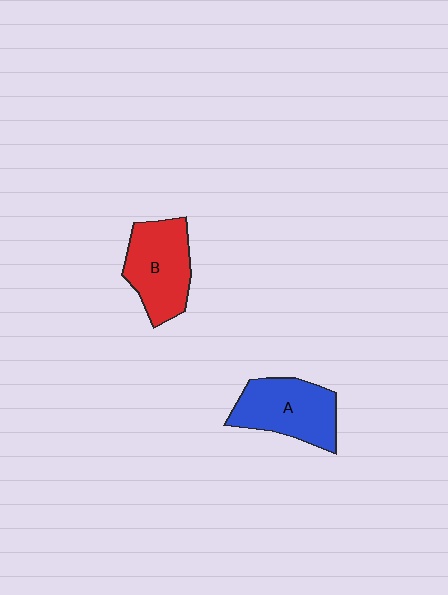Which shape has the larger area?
Shape B (red).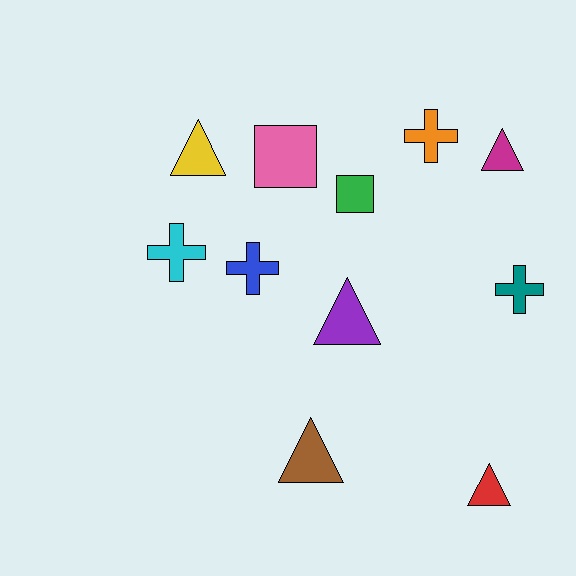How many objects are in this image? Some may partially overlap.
There are 11 objects.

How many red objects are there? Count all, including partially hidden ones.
There is 1 red object.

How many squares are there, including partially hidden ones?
There are 2 squares.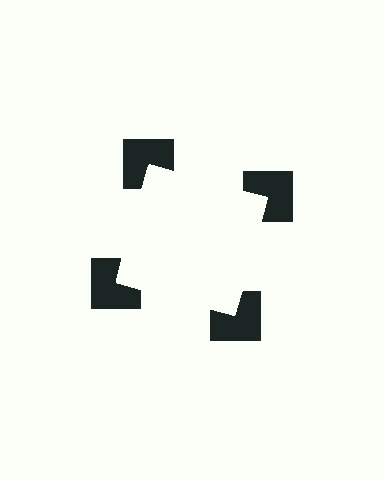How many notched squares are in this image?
There are 4 — one at each vertex of the illusory square.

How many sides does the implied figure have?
4 sides.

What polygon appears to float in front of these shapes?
An illusory square — its edges are inferred from the aligned wedge cuts in the notched squares, not physically drawn.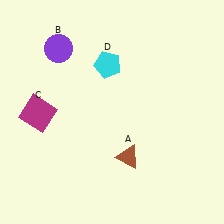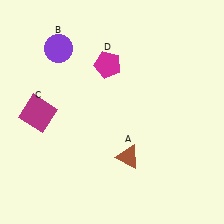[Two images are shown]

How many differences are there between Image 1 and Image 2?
There is 1 difference between the two images.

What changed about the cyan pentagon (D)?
In Image 1, D is cyan. In Image 2, it changed to magenta.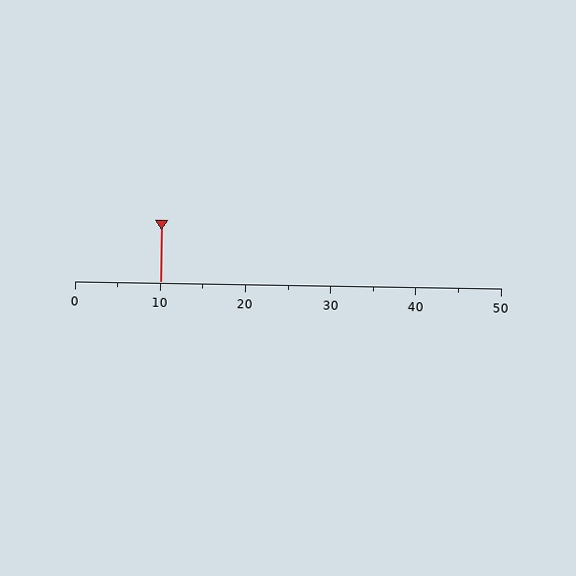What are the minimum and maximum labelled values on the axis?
The axis runs from 0 to 50.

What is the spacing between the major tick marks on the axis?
The major ticks are spaced 10 apart.